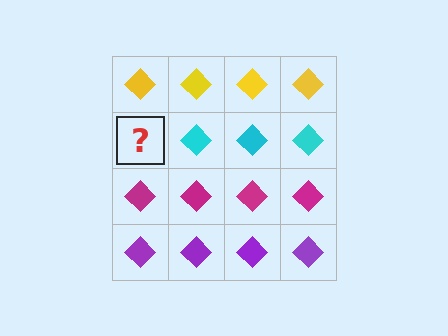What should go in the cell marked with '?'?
The missing cell should contain a cyan diamond.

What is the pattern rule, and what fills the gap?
The rule is that each row has a consistent color. The gap should be filled with a cyan diamond.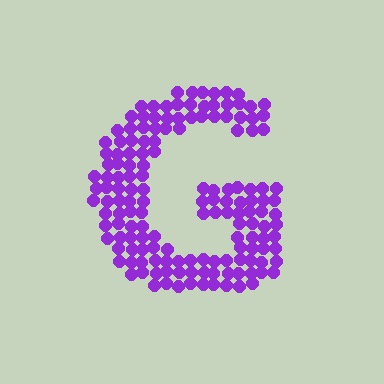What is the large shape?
The large shape is the letter G.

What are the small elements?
The small elements are circles.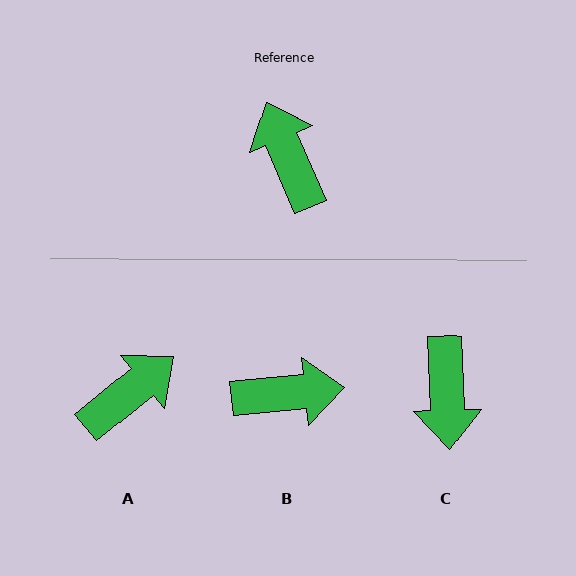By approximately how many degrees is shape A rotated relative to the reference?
Approximately 74 degrees clockwise.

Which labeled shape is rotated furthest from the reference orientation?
C, about 159 degrees away.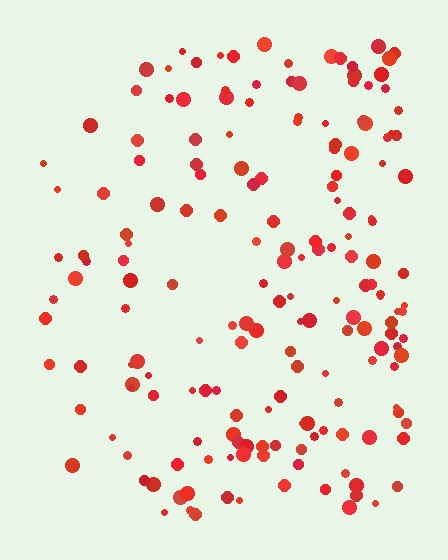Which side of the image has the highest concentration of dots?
The right.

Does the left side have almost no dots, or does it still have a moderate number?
Still a moderate number, just noticeably fewer than the right.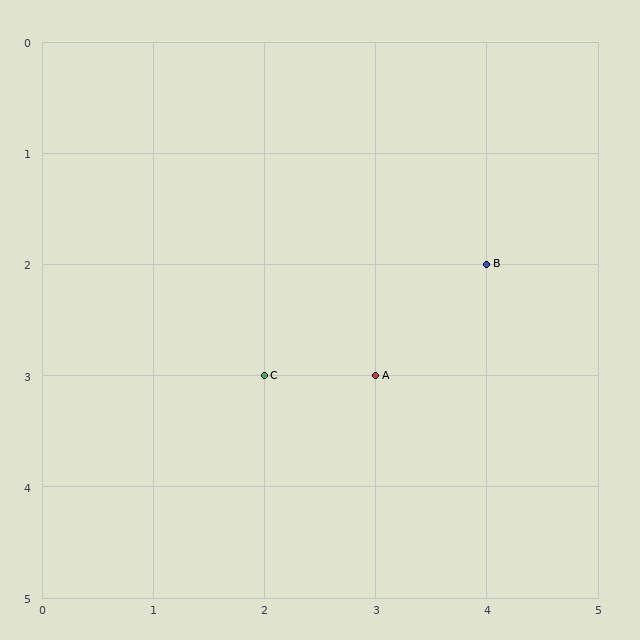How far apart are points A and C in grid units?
Points A and C are 1 column apart.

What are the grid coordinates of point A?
Point A is at grid coordinates (3, 3).